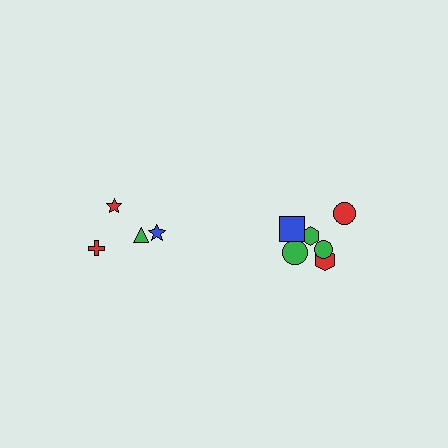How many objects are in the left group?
There are 4 objects.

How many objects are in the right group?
There are 6 objects.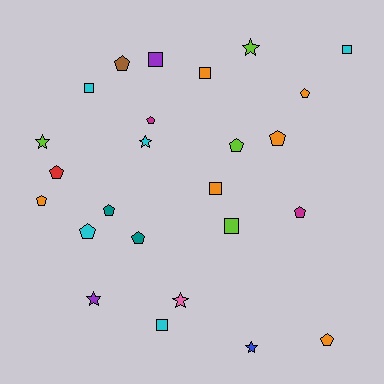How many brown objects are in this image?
There is 1 brown object.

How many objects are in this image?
There are 25 objects.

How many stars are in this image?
There are 6 stars.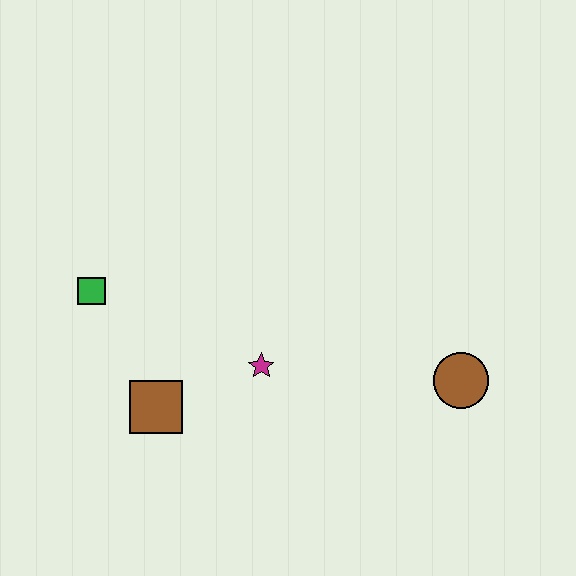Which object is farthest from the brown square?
The brown circle is farthest from the brown square.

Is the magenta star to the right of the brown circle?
No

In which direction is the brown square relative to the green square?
The brown square is below the green square.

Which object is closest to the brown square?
The magenta star is closest to the brown square.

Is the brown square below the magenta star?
Yes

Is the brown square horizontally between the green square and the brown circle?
Yes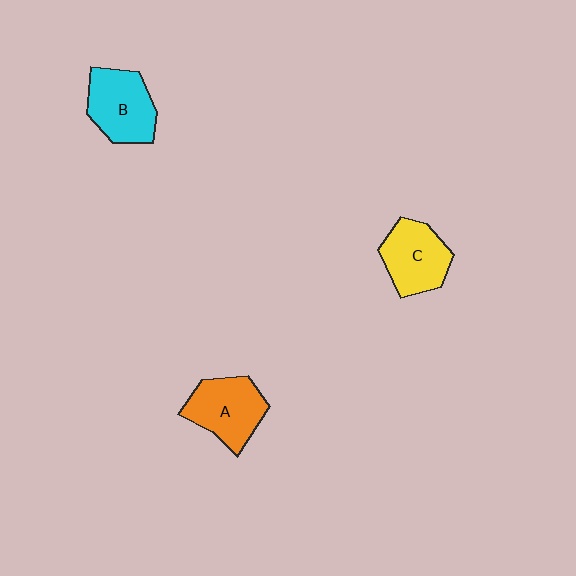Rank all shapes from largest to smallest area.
From largest to smallest: B (cyan), A (orange), C (yellow).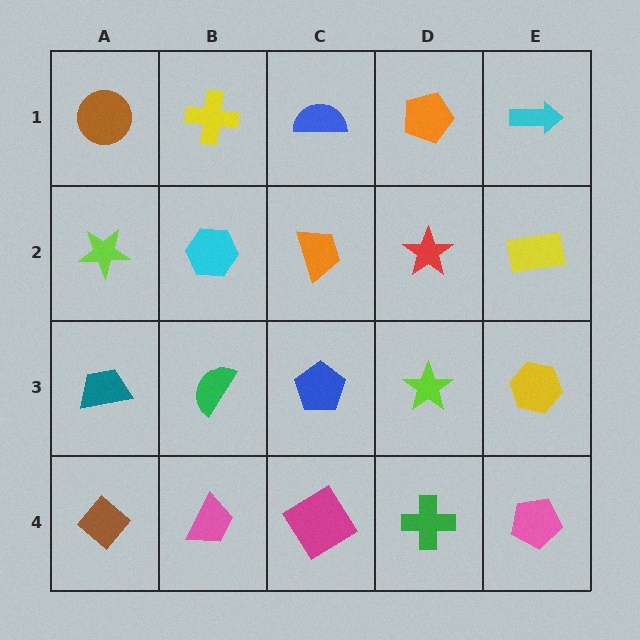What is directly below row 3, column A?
A brown diamond.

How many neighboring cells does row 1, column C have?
3.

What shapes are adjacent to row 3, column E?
A yellow rectangle (row 2, column E), a pink pentagon (row 4, column E), a lime star (row 3, column D).